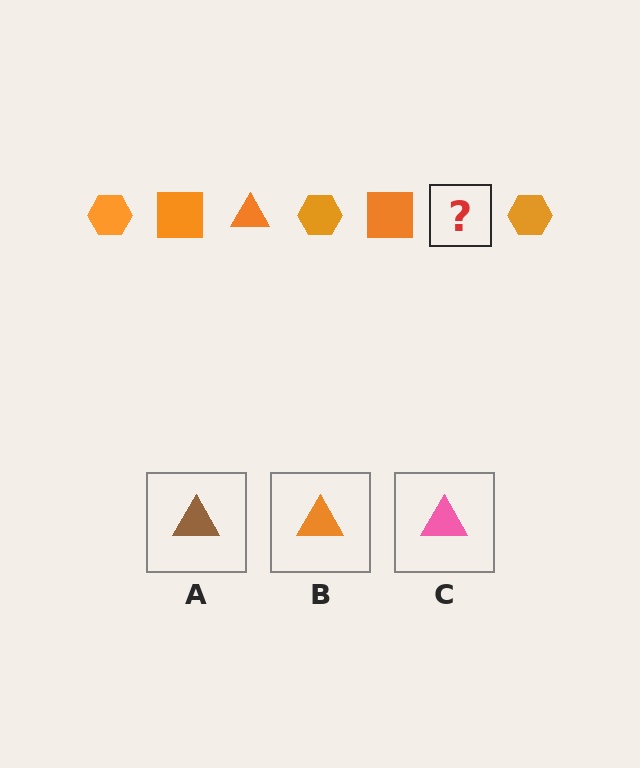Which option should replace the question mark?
Option B.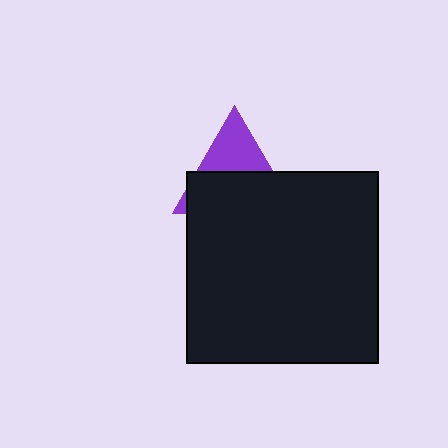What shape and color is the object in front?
The object in front is a black square.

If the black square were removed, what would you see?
You would see the complete purple triangle.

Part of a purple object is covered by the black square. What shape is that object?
It is a triangle.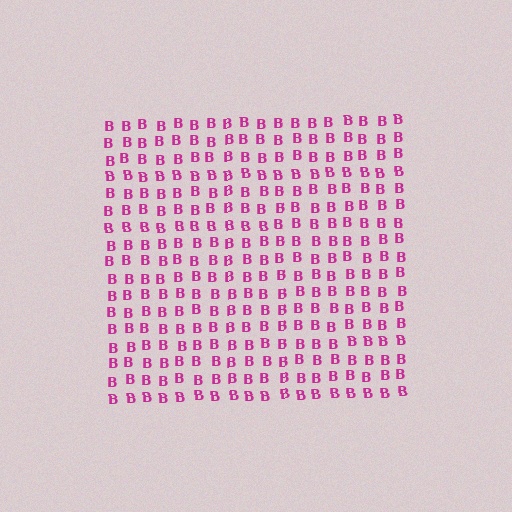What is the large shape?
The large shape is a square.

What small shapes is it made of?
It is made of small letter B's.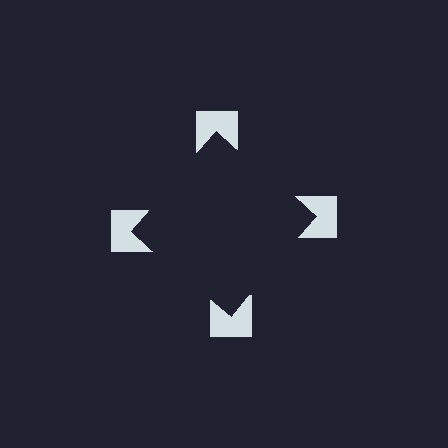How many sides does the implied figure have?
4 sides.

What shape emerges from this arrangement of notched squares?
An illusory square — its edges are inferred from the aligned wedge cuts in the notched squares, not physically drawn.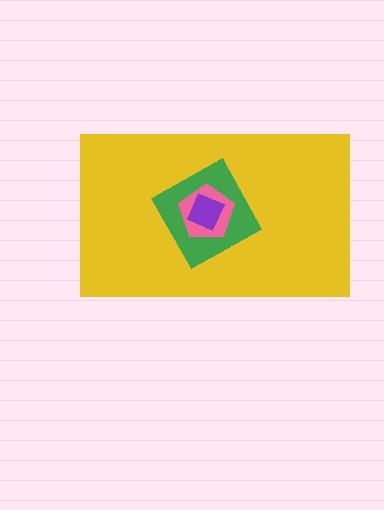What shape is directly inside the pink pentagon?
The purple diamond.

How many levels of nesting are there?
4.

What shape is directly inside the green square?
The pink pentagon.